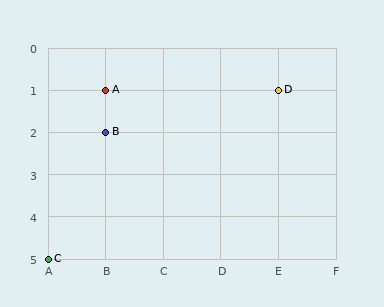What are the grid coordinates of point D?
Point D is at grid coordinates (E, 1).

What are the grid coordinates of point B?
Point B is at grid coordinates (B, 2).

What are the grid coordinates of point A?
Point A is at grid coordinates (B, 1).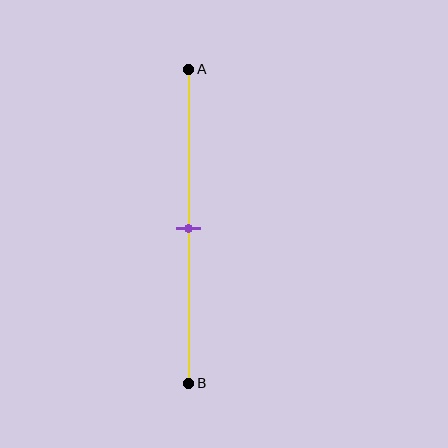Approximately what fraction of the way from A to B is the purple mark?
The purple mark is approximately 50% of the way from A to B.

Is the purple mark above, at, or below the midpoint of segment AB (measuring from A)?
The purple mark is approximately at the midpoint of segment AB.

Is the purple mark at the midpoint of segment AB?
Yes, the mark is approximately at the midpoint.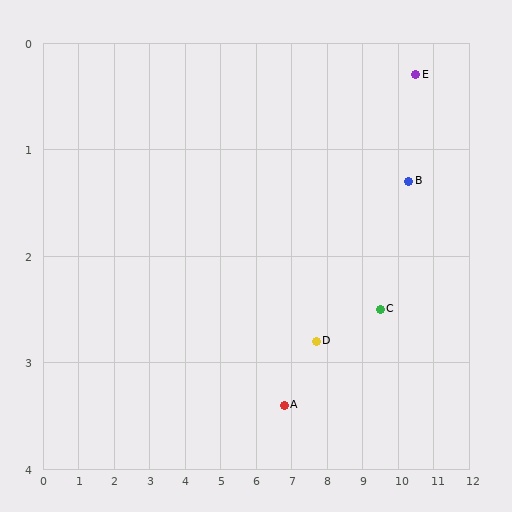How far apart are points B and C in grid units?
Points B and C are about 1.4 grid units apart.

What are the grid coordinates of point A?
Point A is at approximately (6.8, 3.4).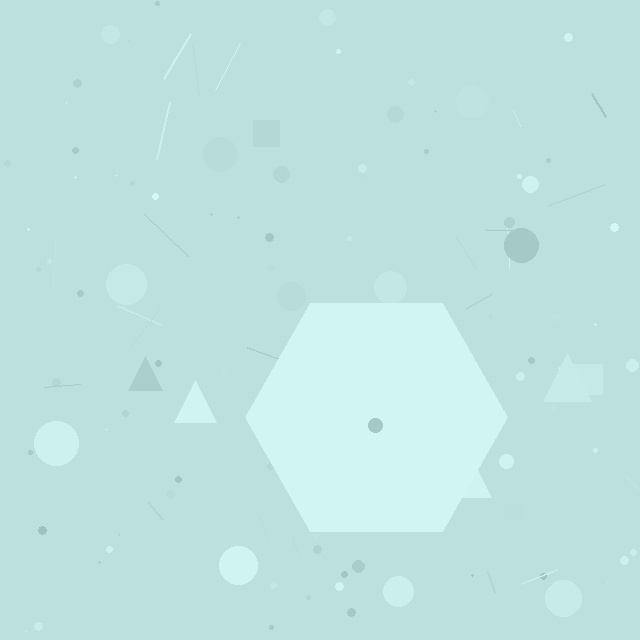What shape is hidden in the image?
A hexagon is hidden in the image.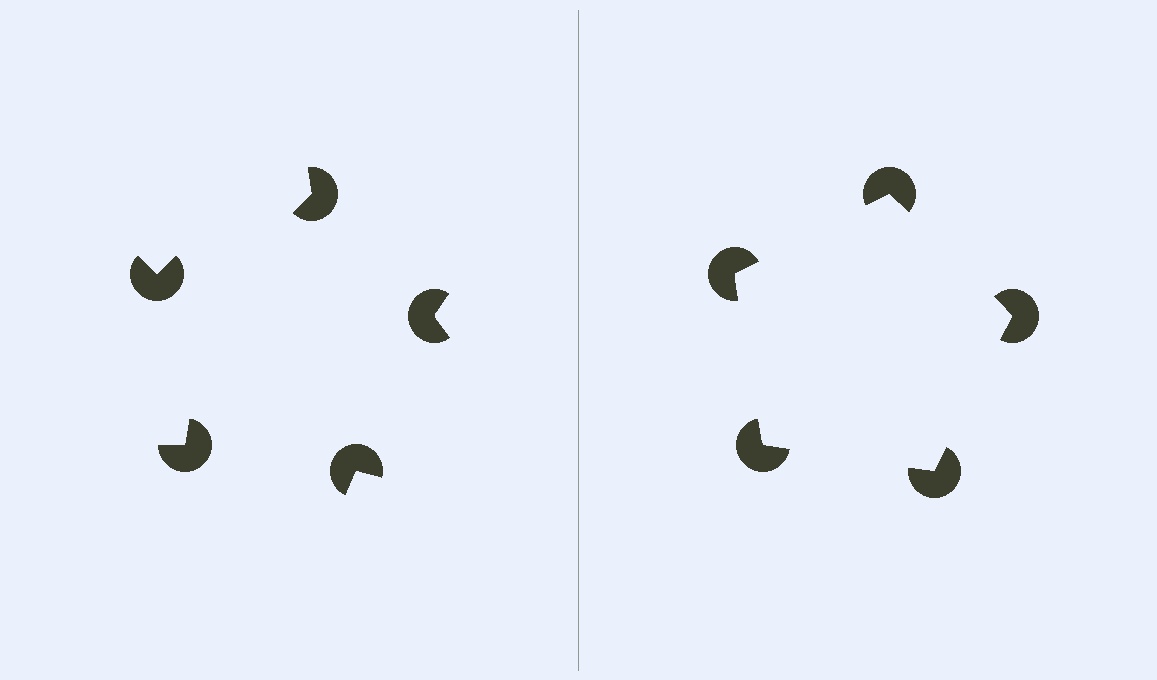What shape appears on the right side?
An illusory pentagon.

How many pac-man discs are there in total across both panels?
10 — 5 on each side.